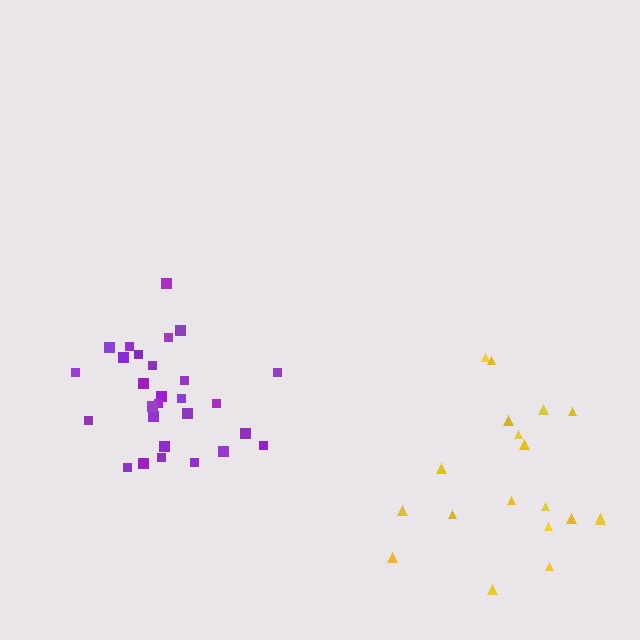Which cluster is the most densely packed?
Purple.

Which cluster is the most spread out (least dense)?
Yellow.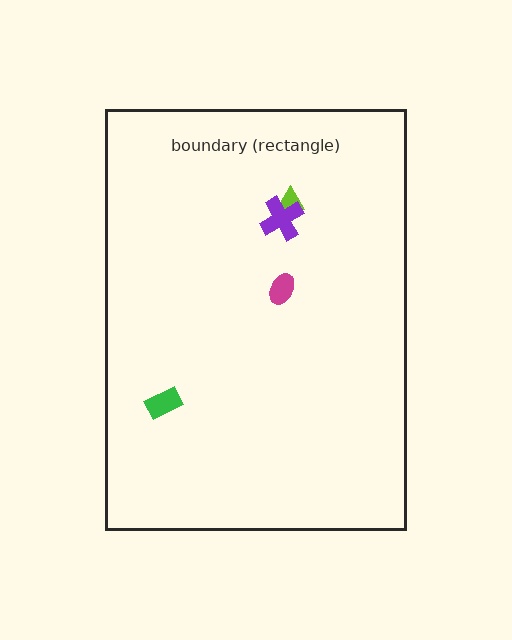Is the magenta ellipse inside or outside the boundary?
Inside.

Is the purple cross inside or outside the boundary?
Inside.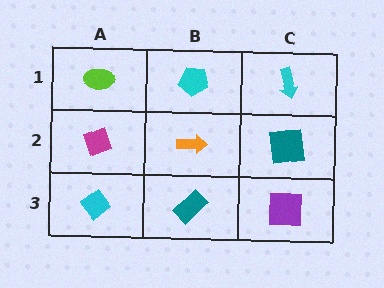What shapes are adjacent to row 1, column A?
A magenta diamond (row 2, column A), a cyan pentagon (row 1, column B).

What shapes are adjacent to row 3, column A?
A magenta diamond (row 2, column A), a teal rectangle (row 3, column B).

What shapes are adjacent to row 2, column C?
A cyan arrow (row 1, column C), a purple square (row 3, column C), an orange arrow (row 2, column B).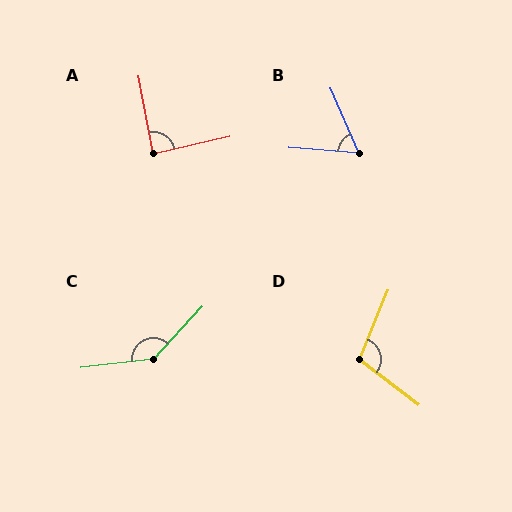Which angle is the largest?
C, at approximately 140 degrees.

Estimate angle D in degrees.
Approximately 105 degrees.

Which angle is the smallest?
B, at approximately 61 degrees.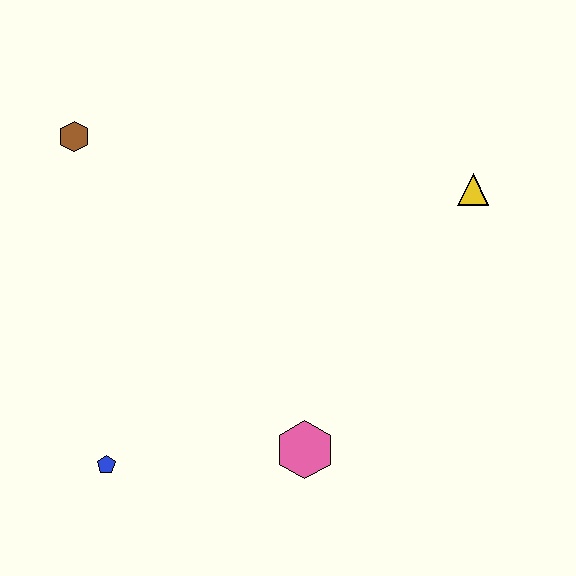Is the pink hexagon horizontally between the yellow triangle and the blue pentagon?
Yes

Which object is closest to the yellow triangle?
The pink hexagon is closest to the yellow triangle.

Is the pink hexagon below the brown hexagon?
Yes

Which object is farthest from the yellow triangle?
The blue pentagon is farthest from the yellow triangle.